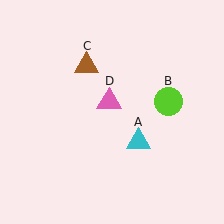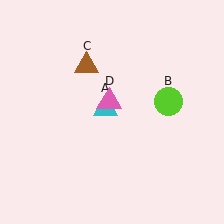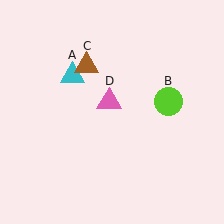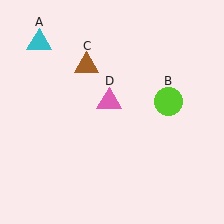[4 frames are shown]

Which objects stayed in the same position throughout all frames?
Lime circle (object B) and brown triangle (object C) and pink triangle (object D) remained stationary.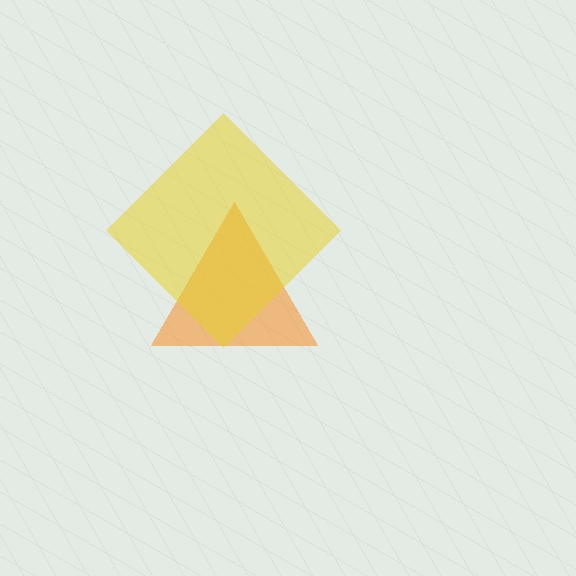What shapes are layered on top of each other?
The layered shapes are: an orange triangle, a yellow diamond.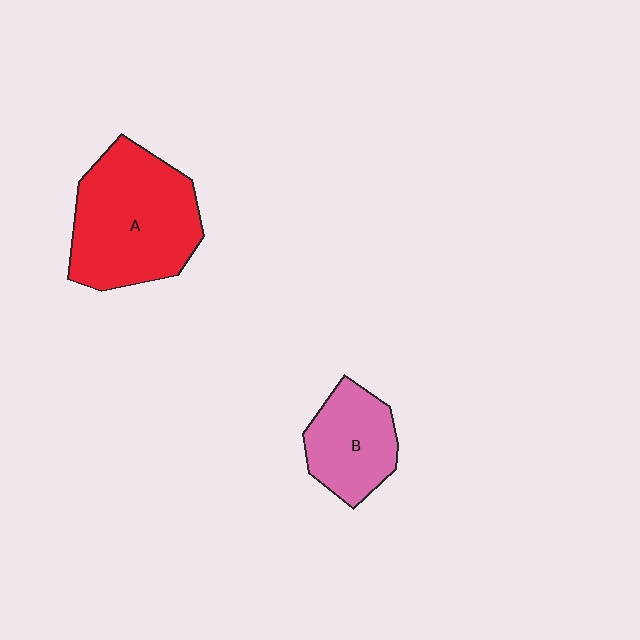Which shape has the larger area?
Shape A (red).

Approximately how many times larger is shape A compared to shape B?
Approximately 1.8 times.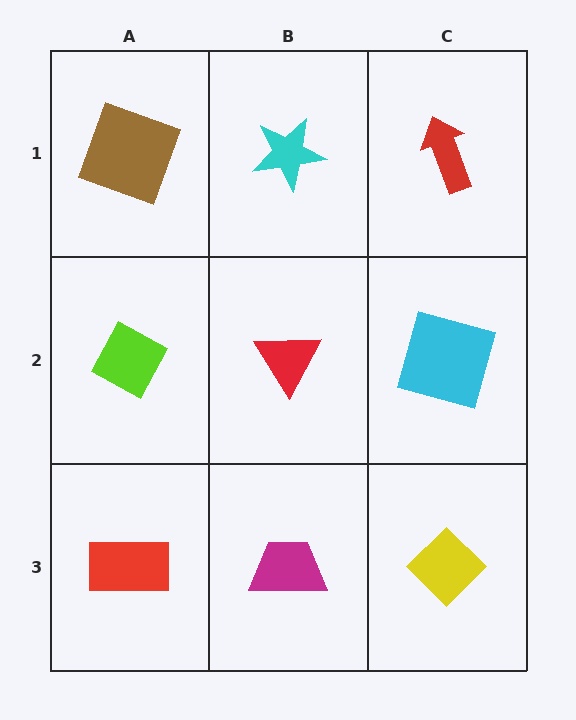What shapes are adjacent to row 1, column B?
A red triangle (row 2, column B), a brown square (row 1, column A), a red arrow (row 1, column C).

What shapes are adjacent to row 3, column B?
A red triangle (row 2, column B), a red rectangle (row 3, column A), a yellow diamond (row 3, column C).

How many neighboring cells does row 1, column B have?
3.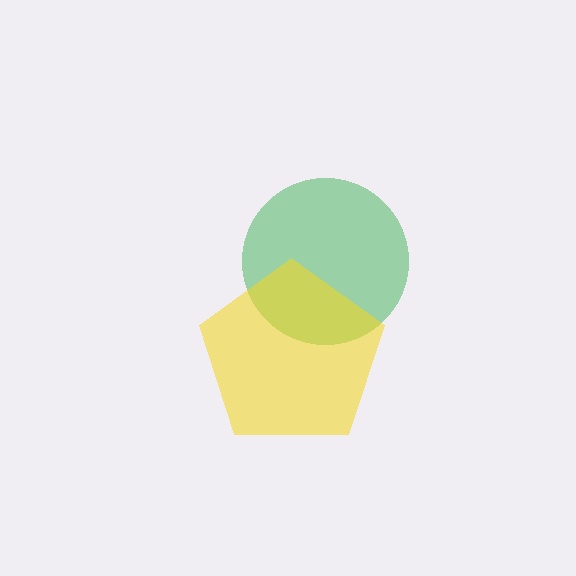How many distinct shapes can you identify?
There are 2 distinct shapes: a green circle, a yellow pentagon.